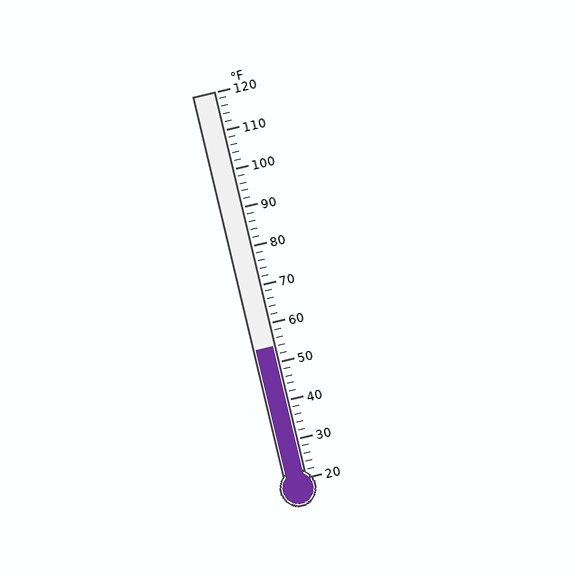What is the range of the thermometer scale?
The thermometer scale ranges from 20°F to 120°F.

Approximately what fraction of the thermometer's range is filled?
The thermometer is filled to approximately 35% of its range.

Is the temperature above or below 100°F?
The temperature is below 100°F.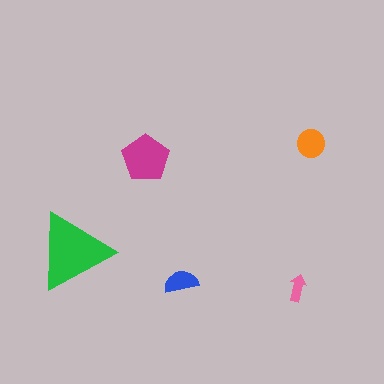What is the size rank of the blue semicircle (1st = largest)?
4th.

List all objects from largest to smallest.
The green triangle, the magenta pentagon, the orange circle, the blue semicircle, the pink arrow.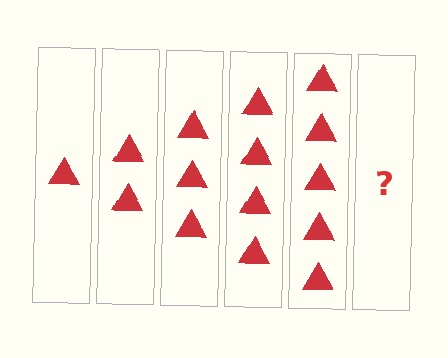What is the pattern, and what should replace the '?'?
The pattern is that each step adds one more triangle. The '?' should be 6 triangles.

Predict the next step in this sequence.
The next step is 6 triangles.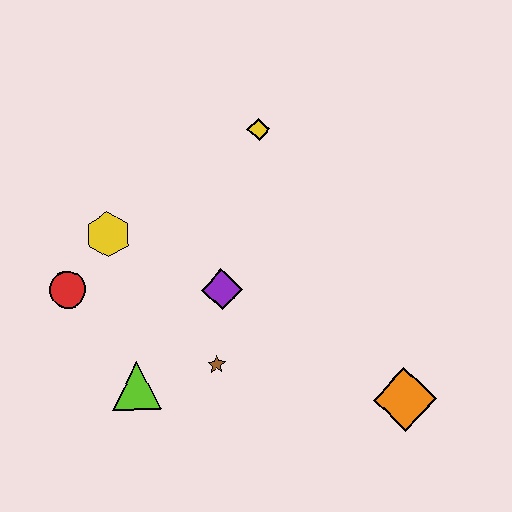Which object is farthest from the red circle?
The orange diamond is farthest from the red circle.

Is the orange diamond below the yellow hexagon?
Yes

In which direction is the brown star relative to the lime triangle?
The brown star is to the right of the lime triangle.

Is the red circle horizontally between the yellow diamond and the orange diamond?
No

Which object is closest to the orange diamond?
The brown star is closest to the orange diamond.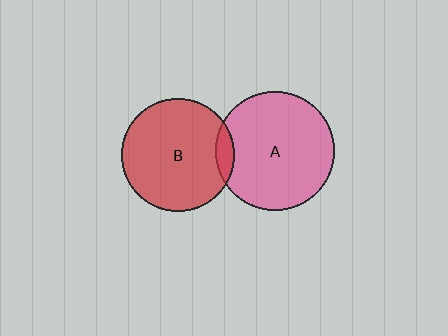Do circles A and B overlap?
Yes.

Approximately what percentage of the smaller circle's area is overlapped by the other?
Approximately 10%.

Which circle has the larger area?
Circle A (pink).